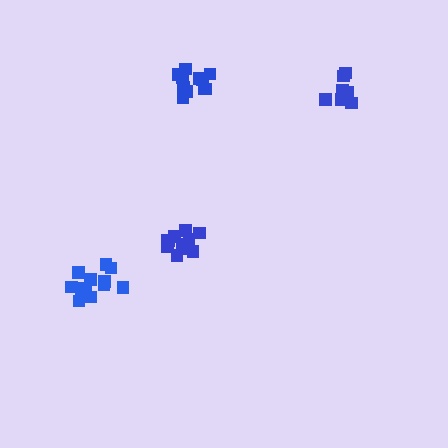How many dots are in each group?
Group 1: 12 dots, Group 2: 13 dots, Group 3: 7 dots, Group 4: 12 dots (44 total).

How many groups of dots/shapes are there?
There are 4 groups.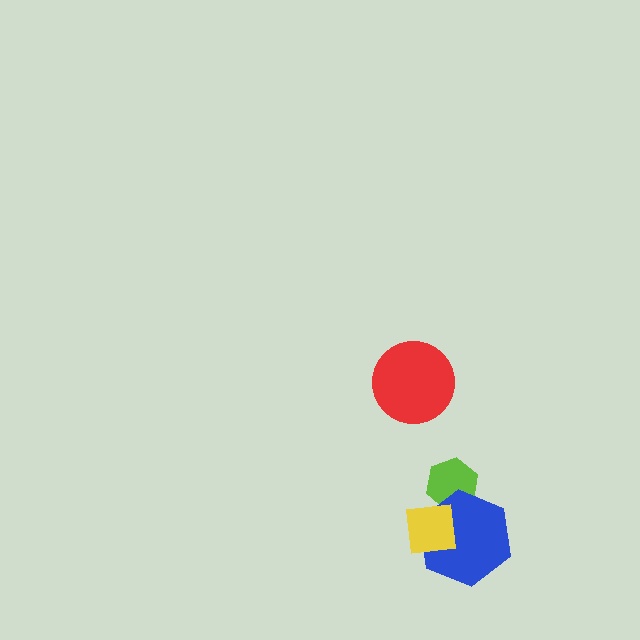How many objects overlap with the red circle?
0 objects overlap with the red circle.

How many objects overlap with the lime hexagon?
2 objects overlap with the lime hexagon.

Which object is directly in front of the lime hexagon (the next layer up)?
The blue hexagon is directly in front of the lime hexagon.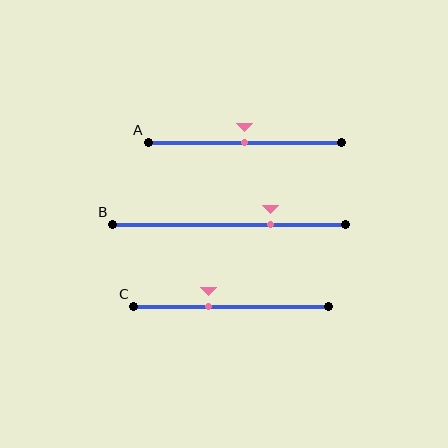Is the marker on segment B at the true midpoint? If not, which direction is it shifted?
No, the marker on segment B is shifted to the right by about 18% of the segment length.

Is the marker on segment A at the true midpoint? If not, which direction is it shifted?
Yes, the marker on segment A is at the true midpoint.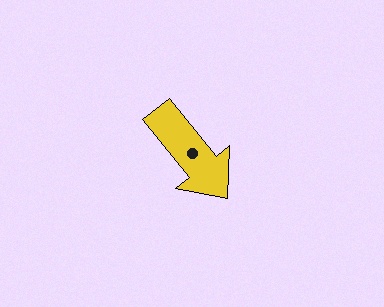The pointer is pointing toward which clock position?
Roughly 5 o'clock.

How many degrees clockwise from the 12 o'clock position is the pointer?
Approximately 141 degrees.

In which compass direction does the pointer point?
Southeast.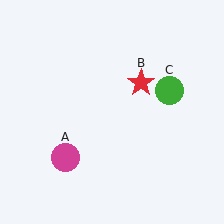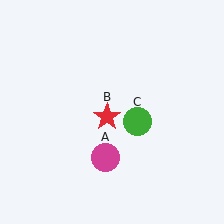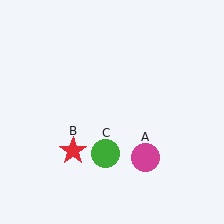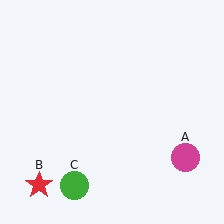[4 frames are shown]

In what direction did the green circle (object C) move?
The green circle (object C) moved down and to the left.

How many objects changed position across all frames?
3 objects changed position: magenta circle (object A), red star (object B), green circle (object C).